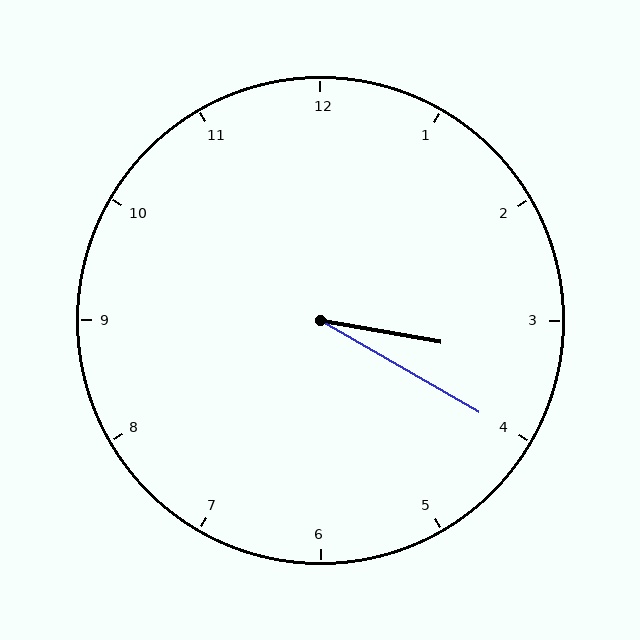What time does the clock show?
3:20.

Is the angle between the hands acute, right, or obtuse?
It is acute.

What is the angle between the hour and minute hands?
Approximately 20 degrees.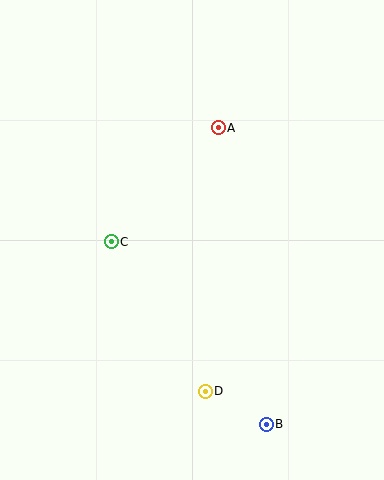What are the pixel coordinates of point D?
Point D is at (205, 391).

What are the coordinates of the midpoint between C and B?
The midpoint between C and B is at (189, 333).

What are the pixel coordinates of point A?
Point A is at (218, 128).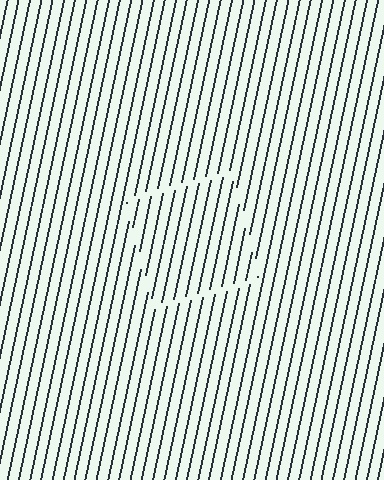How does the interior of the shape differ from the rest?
The interior of the shape contains the same grating, shifted by half a period — the contour is defined by the phase discontinuity where line-ends from the inner and outer gratings abut.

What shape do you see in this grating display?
An illusory square. The interior of the shape contains the same grating, shifted by half a period — the contour is defined by the phase discontinuity where line-ends from the inner and outer gratings abut.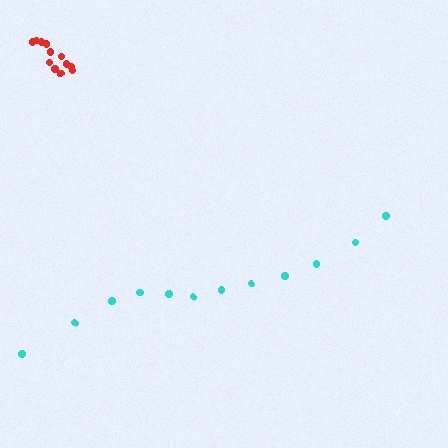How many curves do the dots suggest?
There are 2 distinct paths.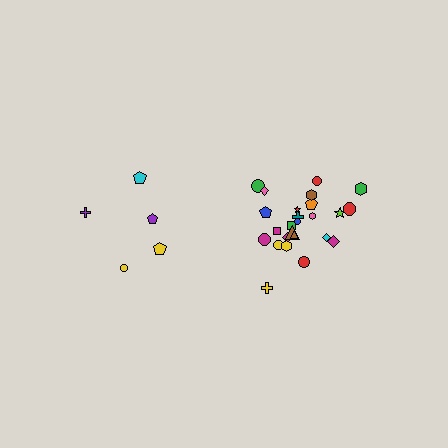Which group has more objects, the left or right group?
The right group.